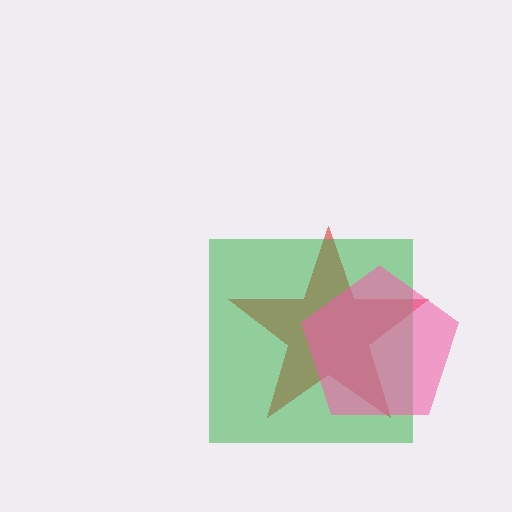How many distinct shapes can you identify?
There are 3 distinct shapes: a red star, a green square, a pink pentagon.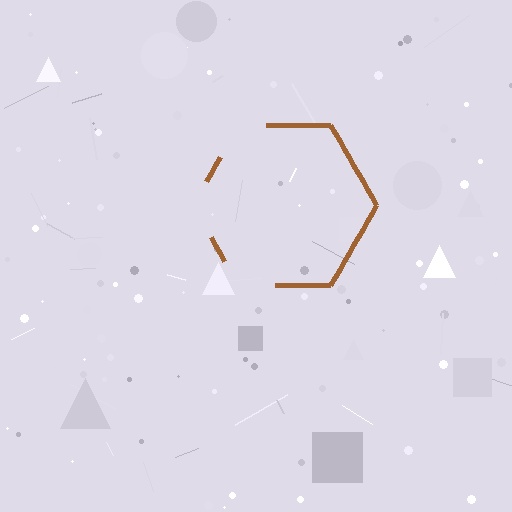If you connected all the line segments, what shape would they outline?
They would outline a hexagon.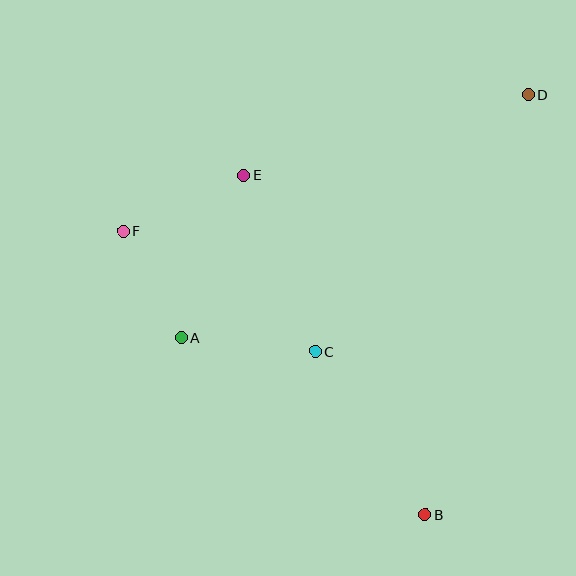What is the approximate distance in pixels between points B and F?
The distance between B and F is approximately 414 pixels.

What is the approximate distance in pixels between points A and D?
The distance between A and D is approximately 424 pixels.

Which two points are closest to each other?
Points A and F are closest to each other.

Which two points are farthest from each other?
Points B and D are farthest from each other.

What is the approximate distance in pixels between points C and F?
The distance between C and F is approximately 226 pixels.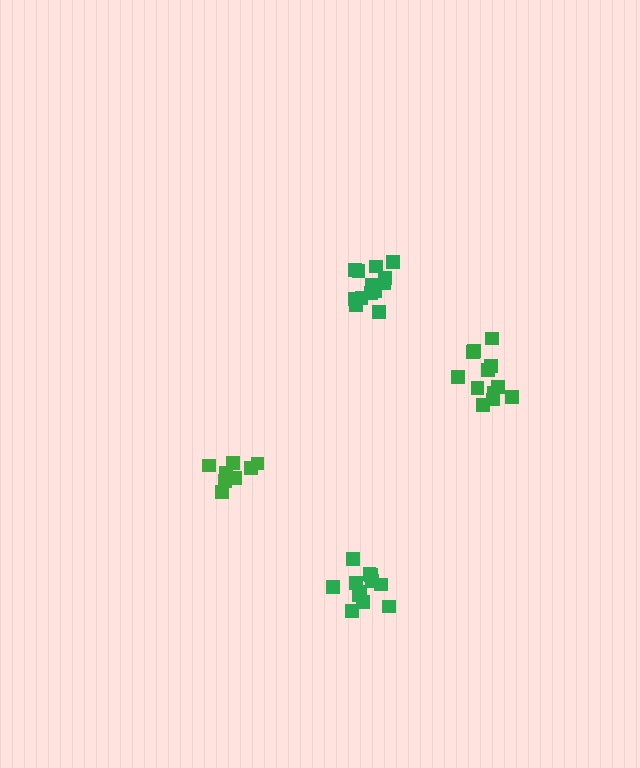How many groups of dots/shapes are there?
There are 4 groups.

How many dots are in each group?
Group 1: 8 dots, Group 2: 13 dots, Group 3: 12 dots, Group 4: 12 dots (45 total).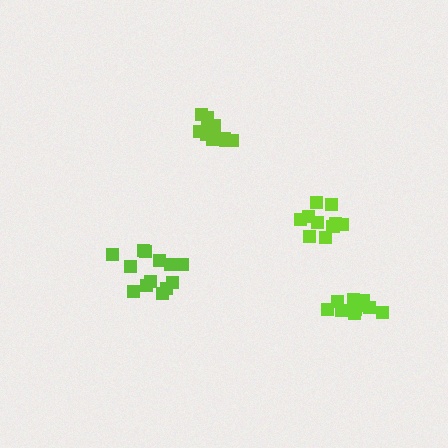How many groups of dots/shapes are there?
There are 4 groups.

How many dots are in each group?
Group 1: 11 dots, Group 2: 14 dots, Group 3: 13 dots, Group 4: 12 dots (50 total).